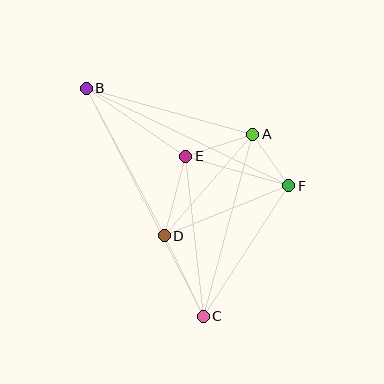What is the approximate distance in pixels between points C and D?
The distance between C and D is approximately 89 pixels.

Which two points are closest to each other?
Points A and F are closest to each other.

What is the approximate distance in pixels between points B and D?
The distance between B and D is approximately 167 pixels.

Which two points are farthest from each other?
Points B and C are farthest from each other.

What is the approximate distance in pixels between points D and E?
The distance between D and E is approximately 83 pixels.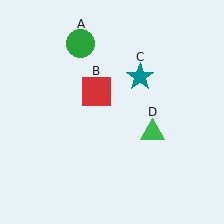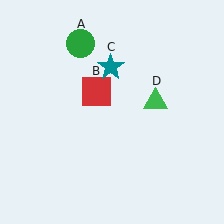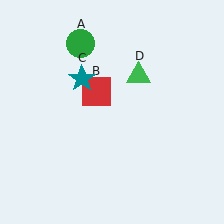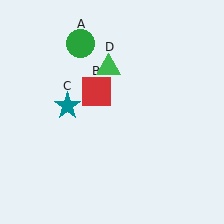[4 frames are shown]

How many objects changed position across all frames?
2 objects changed position: teal star (object C), green triangle (object D).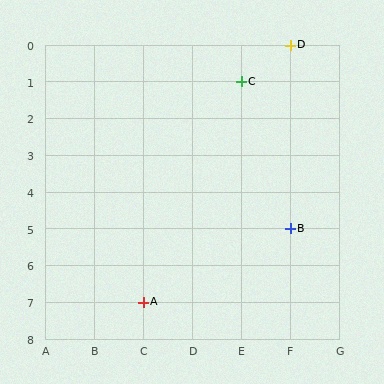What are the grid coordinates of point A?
Point A is at grid coordinates (C, 7).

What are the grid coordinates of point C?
Point C is at grid coordinates (E, 1).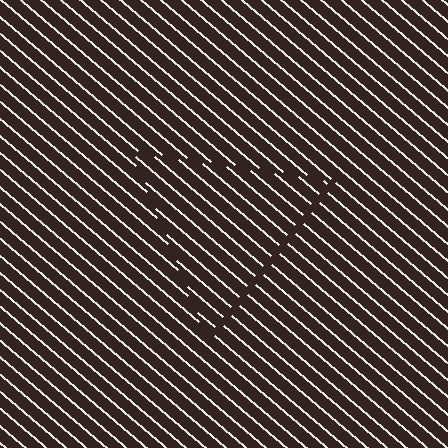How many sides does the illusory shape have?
3 sides — the line-ends trace a triangle.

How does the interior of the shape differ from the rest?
The interior of the shape contains the same grating, shifted by half a period — the contour is defined by the phase discontinuity where line-ends from the inner and outer gratings abut.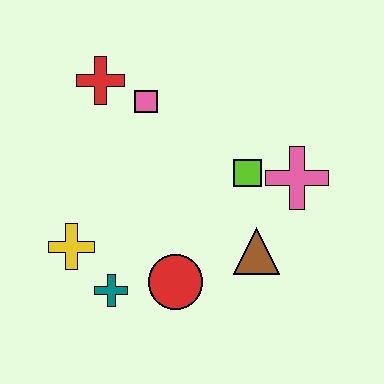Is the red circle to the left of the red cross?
No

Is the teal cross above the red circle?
No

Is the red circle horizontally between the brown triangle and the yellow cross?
Yes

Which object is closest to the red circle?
The teal cross is closest to the red circle.